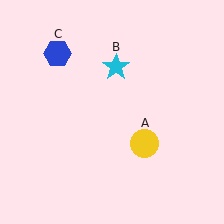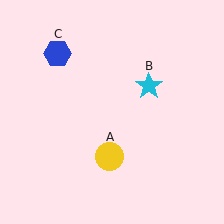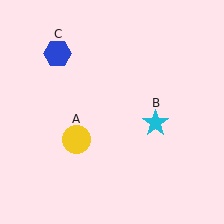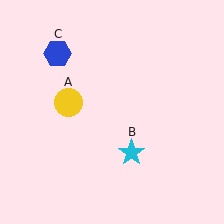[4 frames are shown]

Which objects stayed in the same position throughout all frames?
Blue hexagon (object C) remained stationary.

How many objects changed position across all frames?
2 objects changed position: yellow circle (object A), cyan star (object B).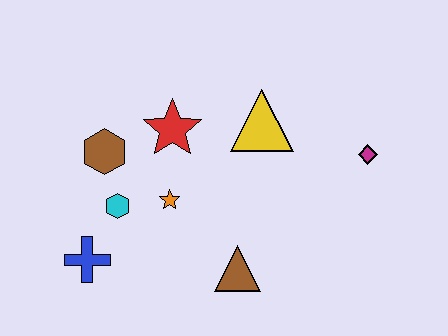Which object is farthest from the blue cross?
The magenta diamond is farthest from the blue cross.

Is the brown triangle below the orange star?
Yes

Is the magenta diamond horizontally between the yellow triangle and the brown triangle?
No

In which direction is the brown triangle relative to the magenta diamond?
The brown triangle is to the left of the magenta diamond.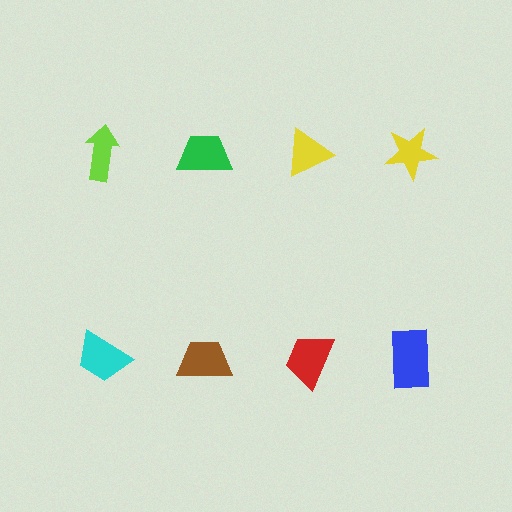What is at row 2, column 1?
A cyan trapezoid.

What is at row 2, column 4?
A blue rectangle.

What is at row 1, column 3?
A yellow triangle.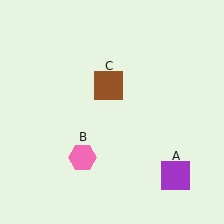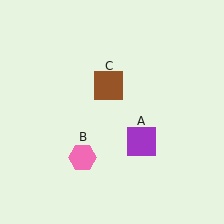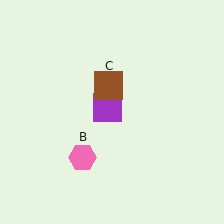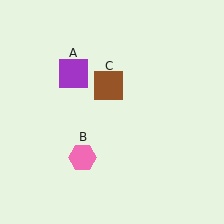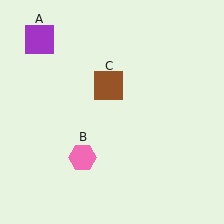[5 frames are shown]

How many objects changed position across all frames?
1 object changed position: purple square (object A).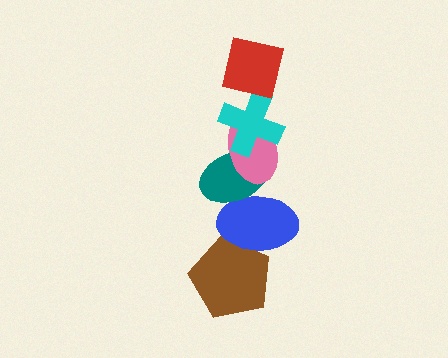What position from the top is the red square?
The red square is 1st from the top.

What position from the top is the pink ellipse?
The pink ellipse is 3rd from the top.